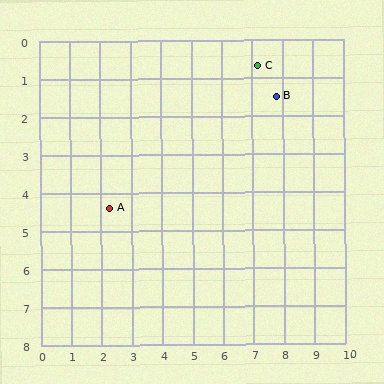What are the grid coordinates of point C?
Point C is at approximately (7.2, 0.7).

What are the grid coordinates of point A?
Point A is at approximately (2.3, 4.4).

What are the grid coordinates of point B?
Point B is at approximately (7.8, 1.5).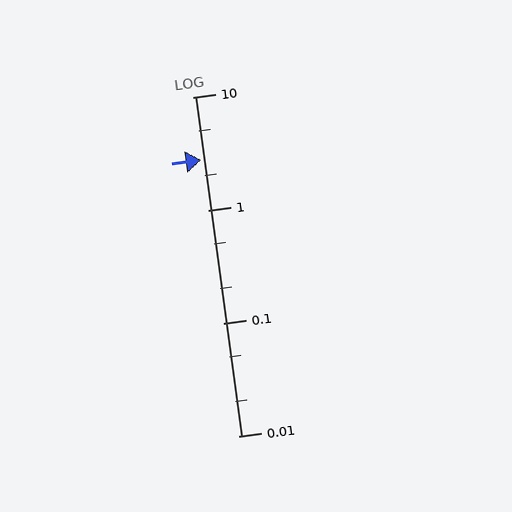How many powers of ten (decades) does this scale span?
The scale spans 3 decades, from 0.01 to 10.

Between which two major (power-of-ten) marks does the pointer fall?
The pointer is between 1 and 10.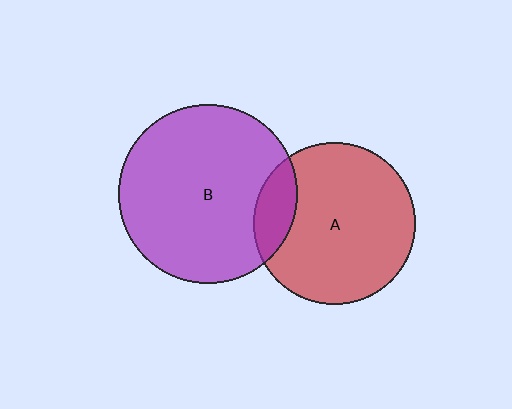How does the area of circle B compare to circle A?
Approximately 1.2 times.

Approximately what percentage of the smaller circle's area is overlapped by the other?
Approximately 15%.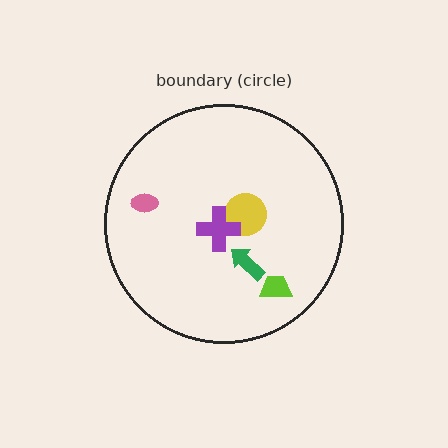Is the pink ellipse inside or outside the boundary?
Inside.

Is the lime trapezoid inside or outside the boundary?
Inside.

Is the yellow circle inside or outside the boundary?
Inside.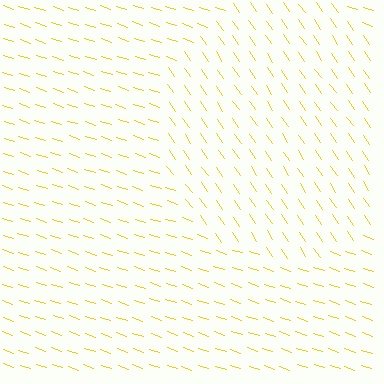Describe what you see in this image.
The image is filled with small yellow line segments. A circle region in the image has lines oriented differently from the surrounding lines, creating a visible texture boundary.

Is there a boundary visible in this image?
Yes, there is a texture boundary formed by a change in line orientation.